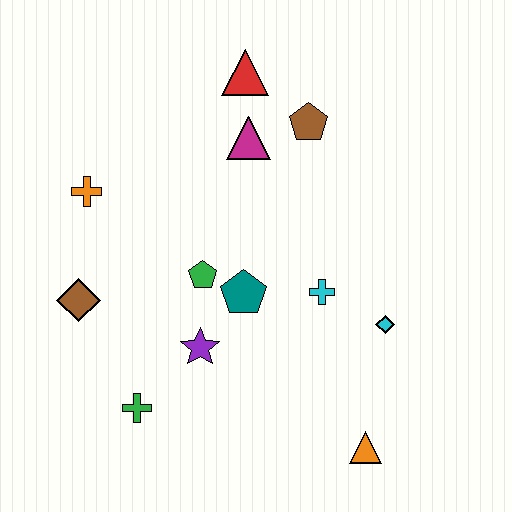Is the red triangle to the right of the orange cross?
Yes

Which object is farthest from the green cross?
The red triangle is farthest from the green cross.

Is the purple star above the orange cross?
No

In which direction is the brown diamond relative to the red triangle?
The brown diamond is below the red triangle.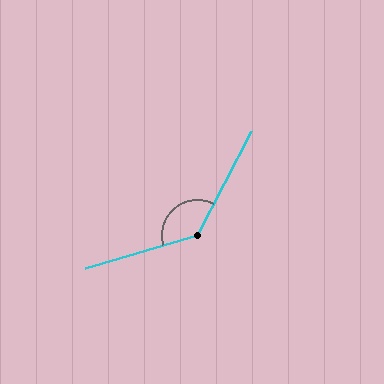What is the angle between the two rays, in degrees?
Approximately 134 degrees.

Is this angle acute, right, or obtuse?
It is obtuse.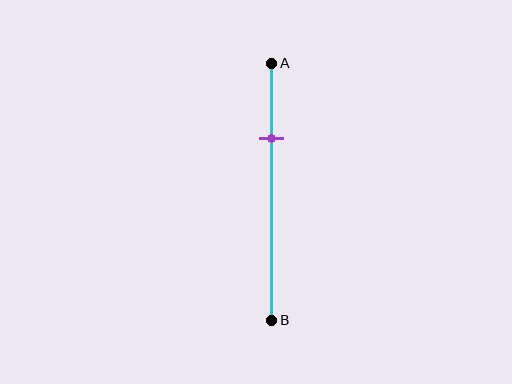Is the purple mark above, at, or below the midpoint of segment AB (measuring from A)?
The purple mark is above the midpoint of segment AB.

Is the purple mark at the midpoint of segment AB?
No, the mark is at about 30% from A, not at the 50% midpoint.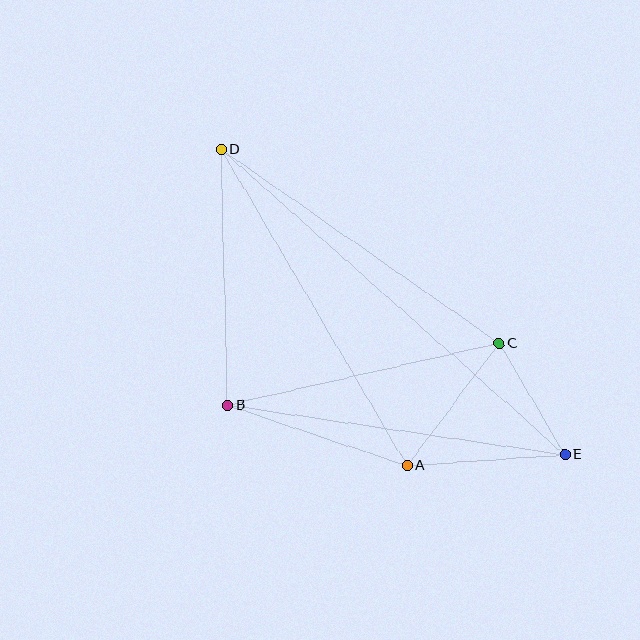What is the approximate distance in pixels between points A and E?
The distance between A and E is approximately 158 pixels.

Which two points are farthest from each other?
Points D and E are farthest from each other.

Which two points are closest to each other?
Points C and E are closest to each other.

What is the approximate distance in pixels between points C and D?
The distance between C and D is approximately 339 pixels.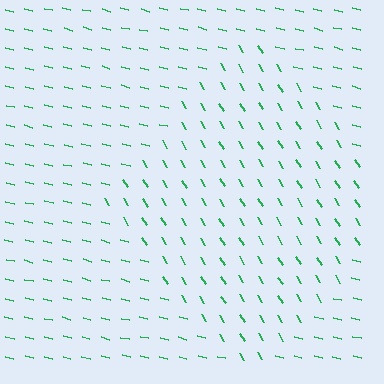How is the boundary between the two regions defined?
The boundary is defined purely by a change in line orientation (approximately 45 degrees difference). All lines are the same color and thickness.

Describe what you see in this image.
The image is filled with small green line segments. A diamond region in the image has lines oriented differently from the surrounding lines, creating a visible texture boundary.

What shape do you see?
I see a diamond.